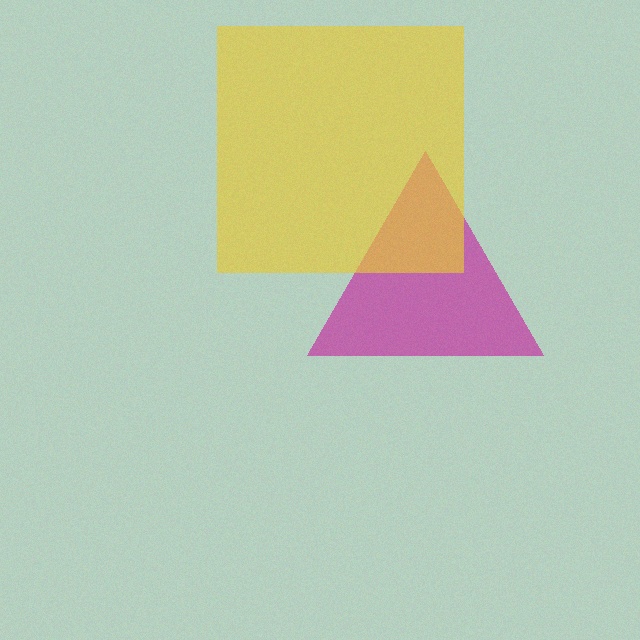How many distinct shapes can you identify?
There are 2 distinct shapes: a magenta triangle, a yellow square.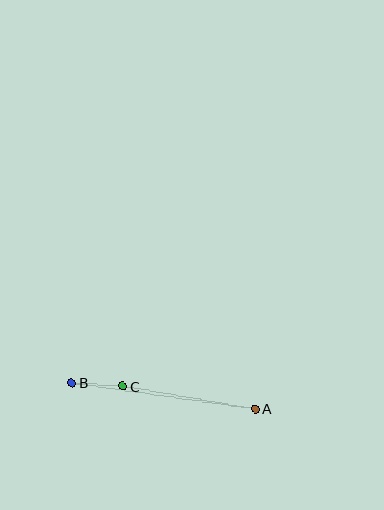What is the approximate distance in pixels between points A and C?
The distance between A and C is approximately 135 pixels.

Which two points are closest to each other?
Points B and C are closest to each other.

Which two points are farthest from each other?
Points A and B are farthest from each other.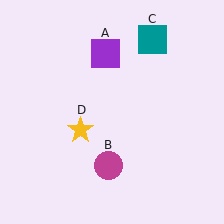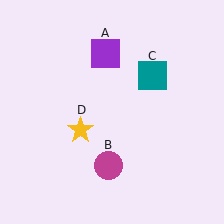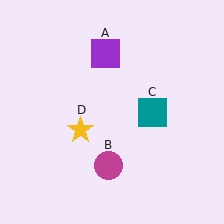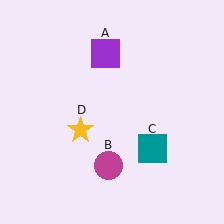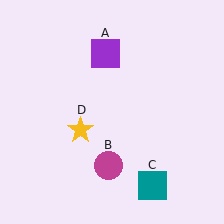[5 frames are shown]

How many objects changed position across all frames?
1 object changed position: teal square (object C).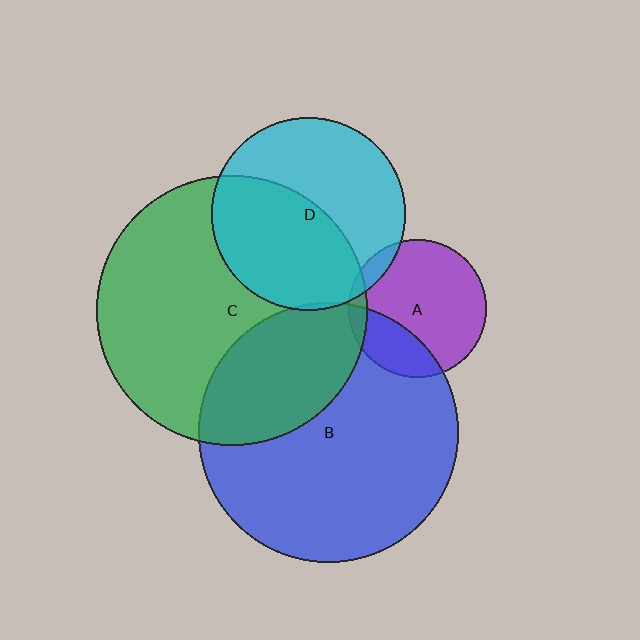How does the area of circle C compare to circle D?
Approximately 2.0 times.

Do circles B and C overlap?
Yes.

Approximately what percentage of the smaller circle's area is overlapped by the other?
Approximately 30%.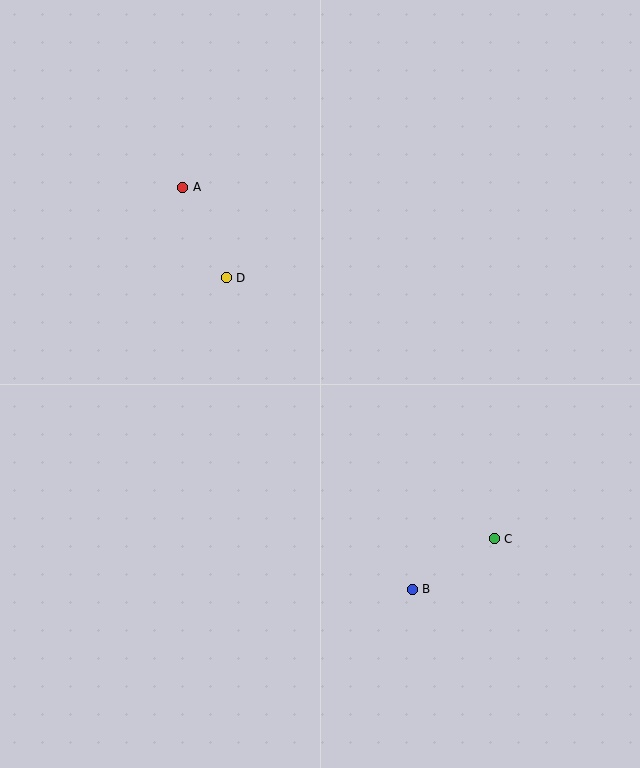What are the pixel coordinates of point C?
Point C is at (494, 539).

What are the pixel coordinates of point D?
Point D is at (226, 278).